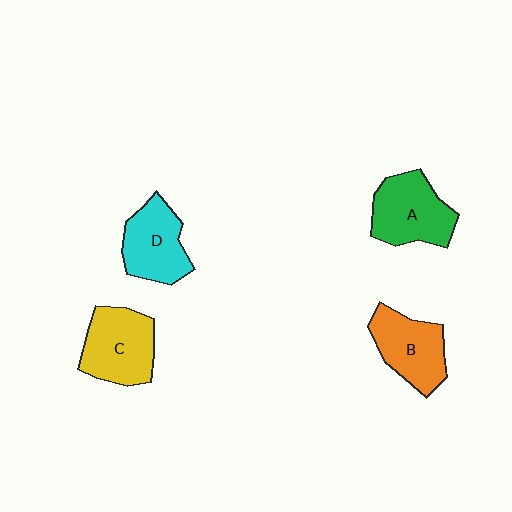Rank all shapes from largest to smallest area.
From largest to smallest: C (yellow), A (green), B (orange), D (cyan).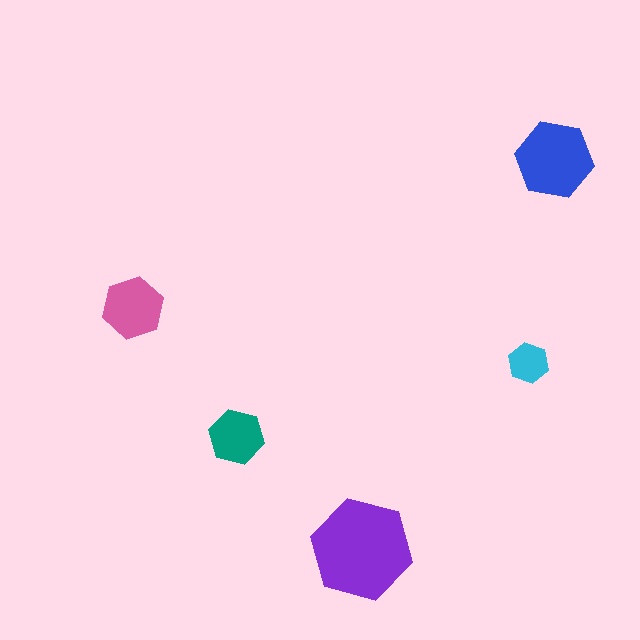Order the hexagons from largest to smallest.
the purple one, the blue one, the pink one, the teal one, the cyan one.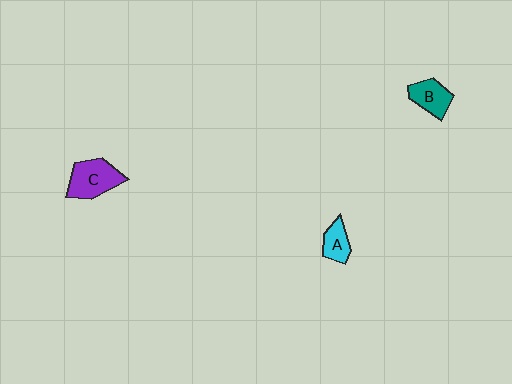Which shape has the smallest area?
Shape A (cyan).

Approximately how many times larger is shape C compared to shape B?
Approximately 1.4 times.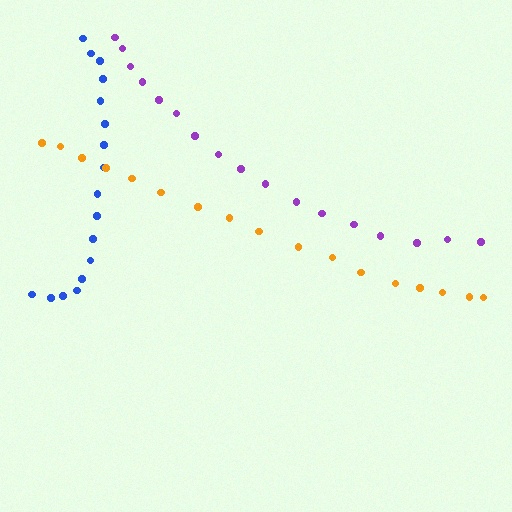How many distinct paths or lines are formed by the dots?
There are 3 distinct paths.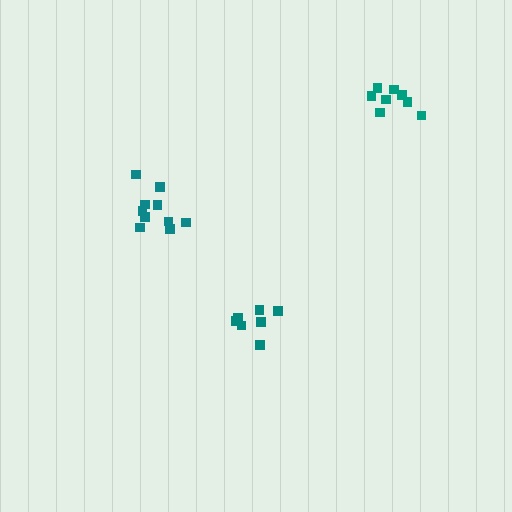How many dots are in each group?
Group 1: 8 dots, Group 2: 7 dots, Group 3: 10 dots (25 total).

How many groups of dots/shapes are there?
There are 3 groups.